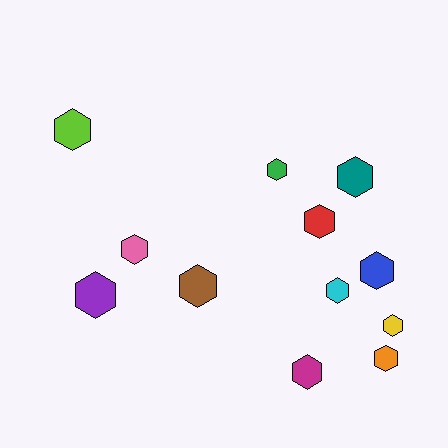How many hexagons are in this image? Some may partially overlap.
There are 12 hexagons.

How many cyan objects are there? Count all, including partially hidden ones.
There is 1 cyan object.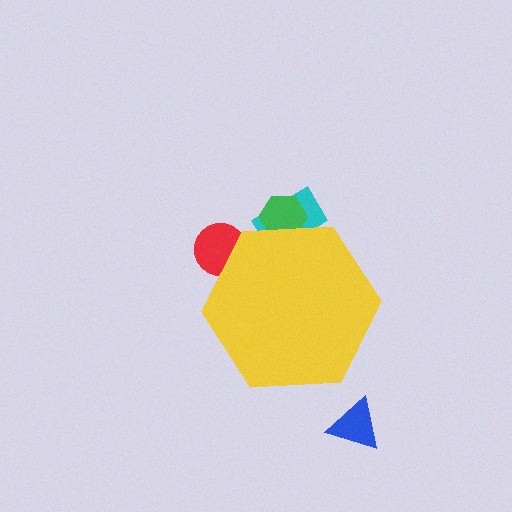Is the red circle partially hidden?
Yes, the red circle is partially hidden behind the yellow hexagon.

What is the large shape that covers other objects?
A yellow hexagon.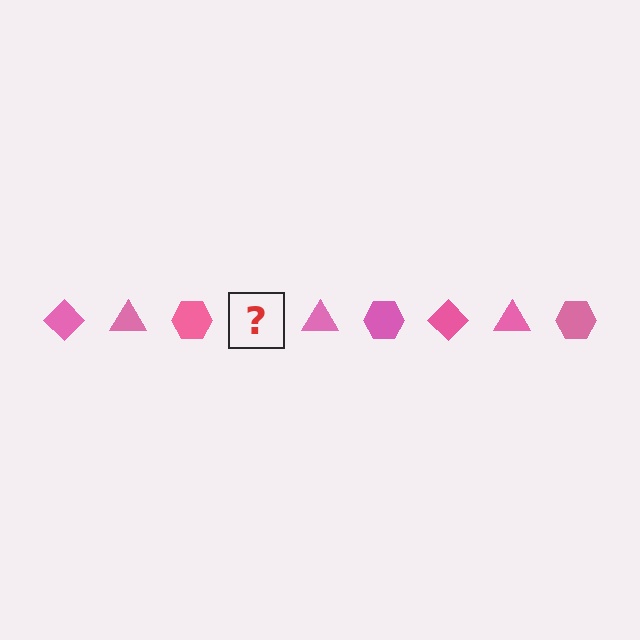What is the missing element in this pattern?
The missing element is a pink diamond.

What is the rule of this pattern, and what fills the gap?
The rule is that the pattern cycles through diamond, triangle, hexagon shapes in pink. The gap should be filled with a pink diamond.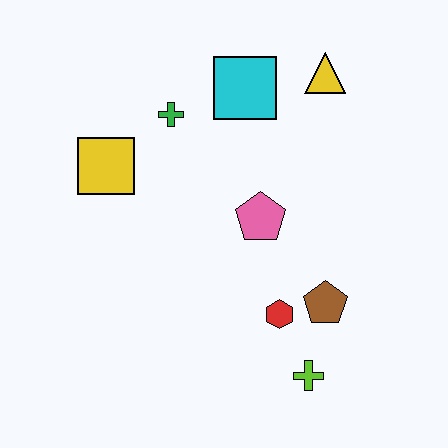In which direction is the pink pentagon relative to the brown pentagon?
The pink pentagon is above the brown pentagon.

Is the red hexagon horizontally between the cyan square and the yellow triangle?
Yes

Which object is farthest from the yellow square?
The lime cross is farthest from the yellow square.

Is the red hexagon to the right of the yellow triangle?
No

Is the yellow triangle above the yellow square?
Yes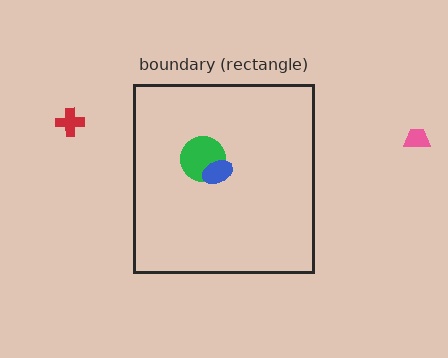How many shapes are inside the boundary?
2 inside, 2 outside.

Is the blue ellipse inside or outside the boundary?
Inside.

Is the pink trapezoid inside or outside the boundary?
Outside.